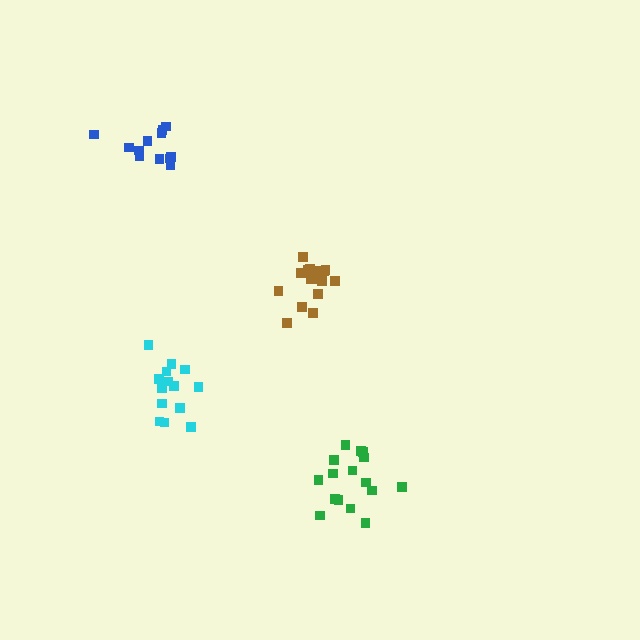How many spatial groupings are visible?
There are 4 spatial groupings.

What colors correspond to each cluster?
The clusters are colored: green, blue, brown, cyan.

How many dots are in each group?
Group 1: 16 dots, Group 2: 12 dots, Group 3: 16 dots, Group 4: 14 dots (58 total).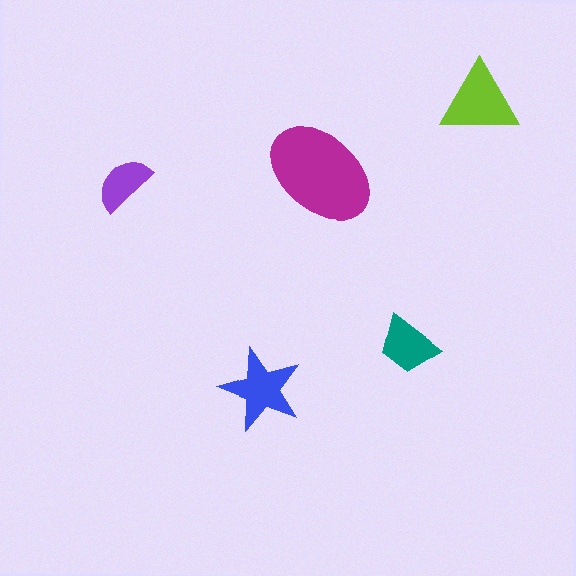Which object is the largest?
The magenta ellipse.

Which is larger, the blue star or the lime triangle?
The lime triangle.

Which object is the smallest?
The purple semicircle.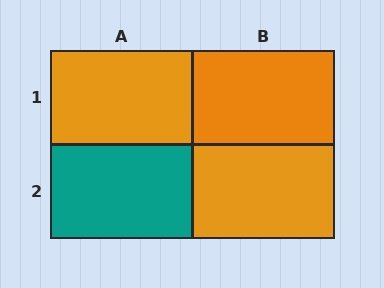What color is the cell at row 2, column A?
Teal.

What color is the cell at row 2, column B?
Orange.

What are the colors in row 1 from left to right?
Orange, orange.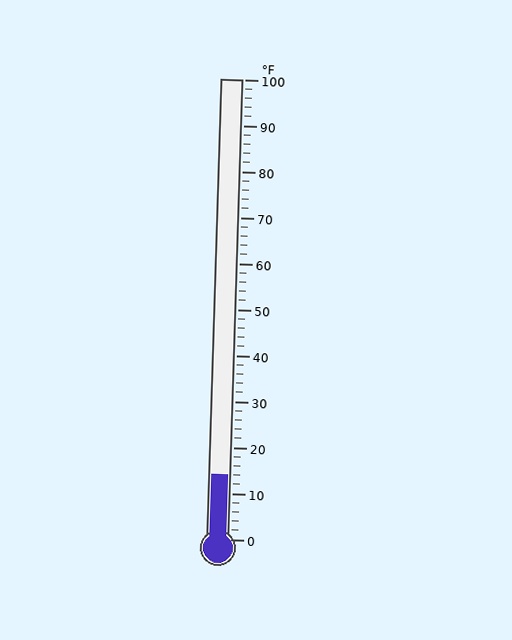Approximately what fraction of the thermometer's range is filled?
The thermometer is filled to approximately 15% of its range.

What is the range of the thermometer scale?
The thermometer scale ranges from 0°F to 100°F.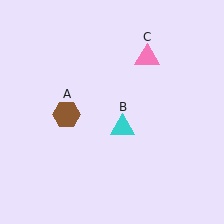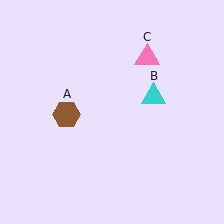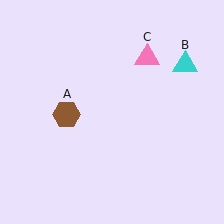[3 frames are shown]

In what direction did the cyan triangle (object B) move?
The cyan triangle (object B) moved up and to the right.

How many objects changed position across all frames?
1 object changed position: cyan triangle (object B).